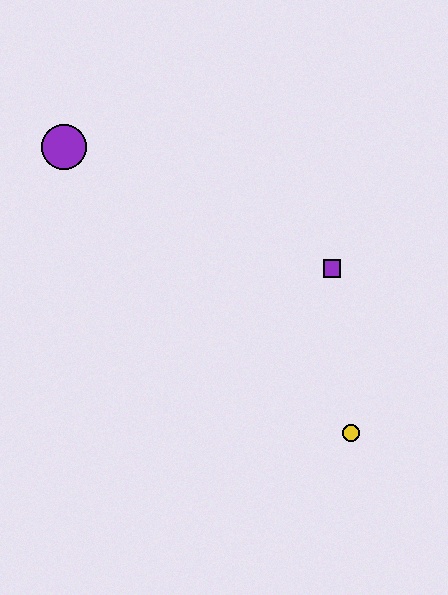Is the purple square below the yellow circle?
No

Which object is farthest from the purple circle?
The yellow circle is farthest from the purple circle.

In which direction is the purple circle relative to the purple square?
The purple circle is to the left of the purple square.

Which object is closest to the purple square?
The yellow circle is closest to the purple square.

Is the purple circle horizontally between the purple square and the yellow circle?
No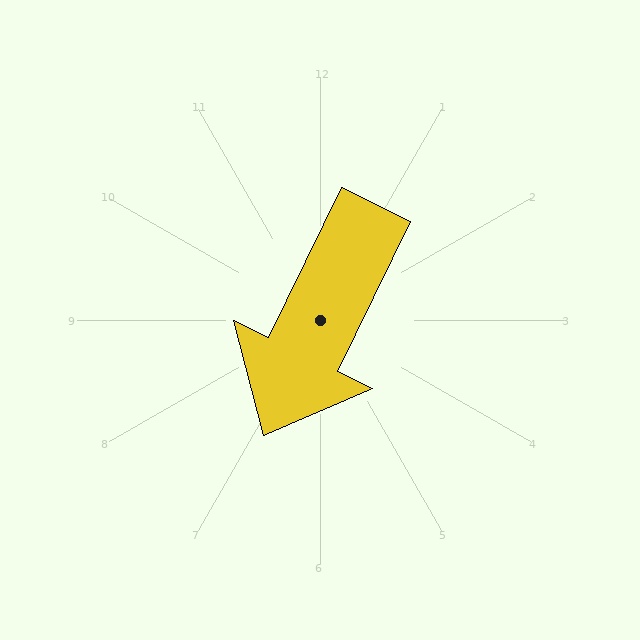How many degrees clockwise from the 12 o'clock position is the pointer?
Approximately 206 degrees.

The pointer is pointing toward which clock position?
Roughly 7 o'clock.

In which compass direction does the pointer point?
Southwest.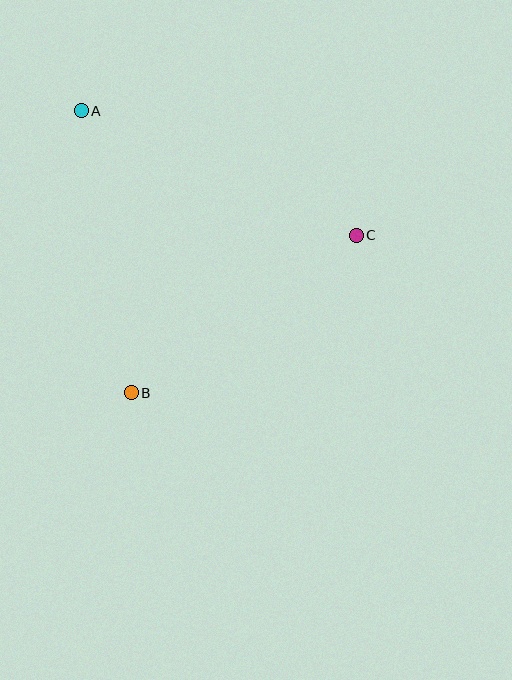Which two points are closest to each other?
Points B and C are closest to each other.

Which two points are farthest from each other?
Points A and C are farthest from each other.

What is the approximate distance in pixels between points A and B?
The distance between A and B is approximately 286 pixels.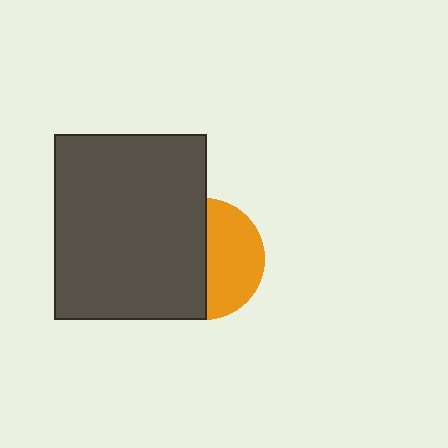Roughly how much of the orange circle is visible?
About half of it is visible (roughly 46%).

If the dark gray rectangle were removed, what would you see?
You would see the complete orange circle.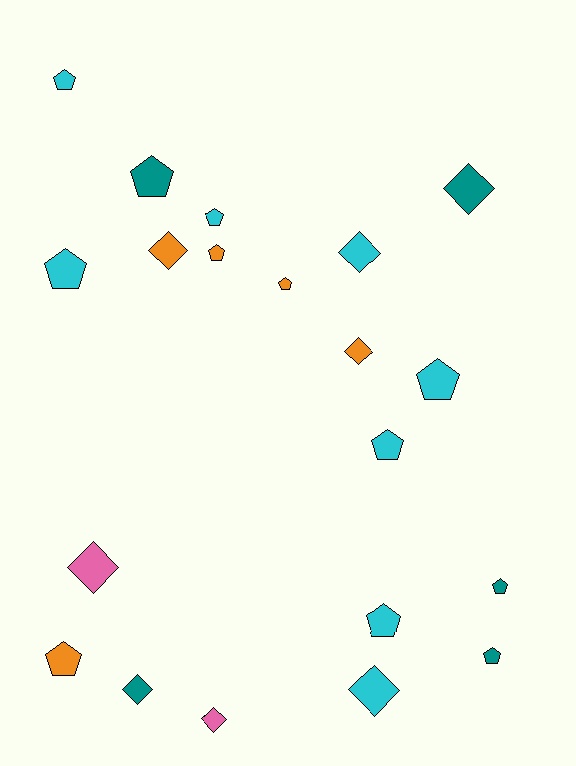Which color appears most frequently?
Cyan, with 8 objects.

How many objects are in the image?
There are 20 objects.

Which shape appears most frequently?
Pentagon, with 12 objects.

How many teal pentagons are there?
There are 3 teal pentagons.